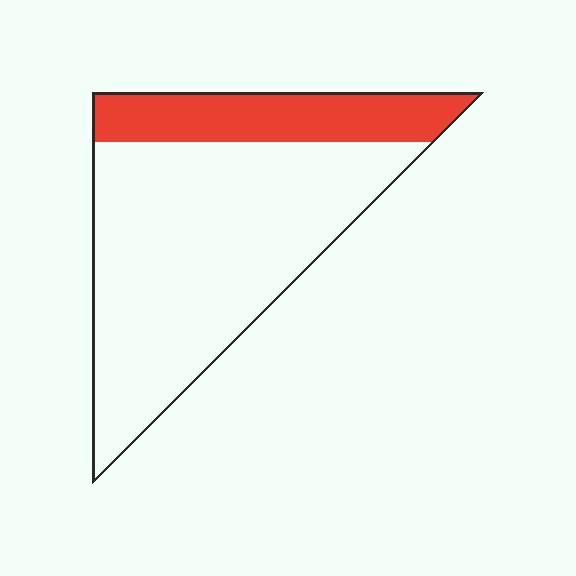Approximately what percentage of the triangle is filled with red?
Approximately 25%.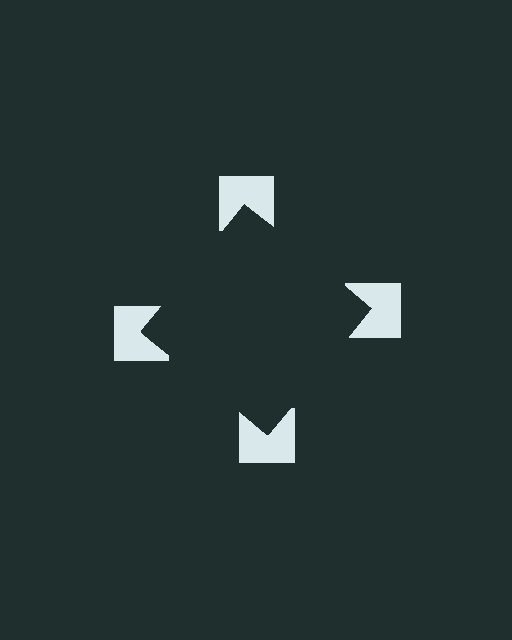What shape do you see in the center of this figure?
An illusory square — its edges are inferred from the aligned wedge cuts in the notched squares, not physically drawn.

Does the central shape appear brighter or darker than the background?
It typically appears slightly darker than the background, even though no actual brightness change is drawn.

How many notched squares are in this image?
There are 4 — one at each vertex of the illusory square.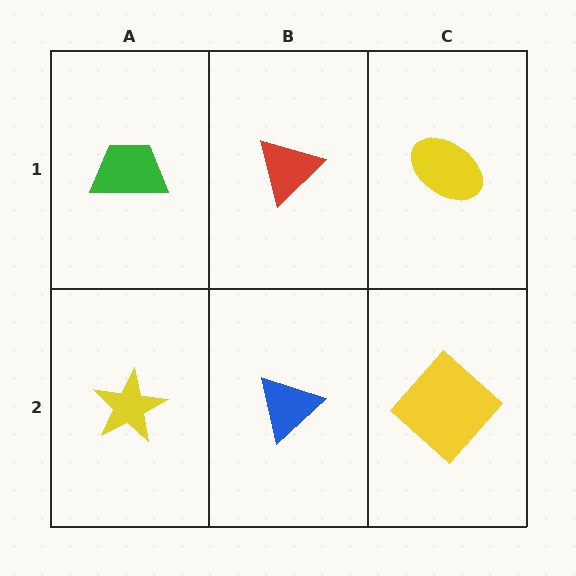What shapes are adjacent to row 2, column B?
A red triangle (row 1, column B), a yellow star (row 2, column A), a yellow diamond (row 2, column C).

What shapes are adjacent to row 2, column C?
A yellow ellipse (row 1, column C), a blue triangle (row 2, column B).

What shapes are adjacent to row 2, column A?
A green trapezoid (row 1, column A), a blue triangle (row 2, column B).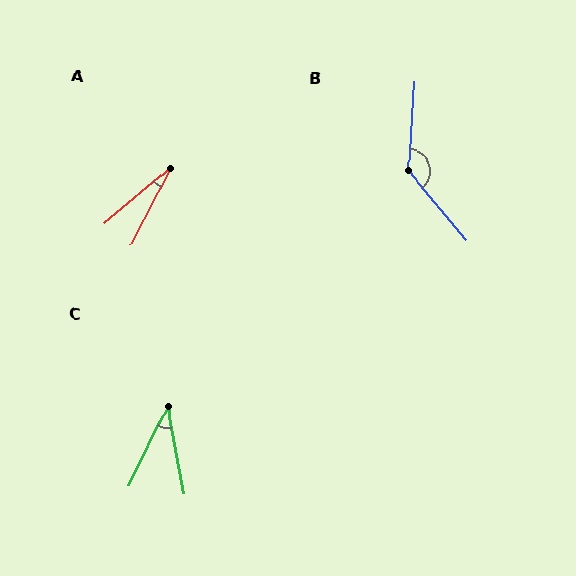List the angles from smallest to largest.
A (23°), C (36°), B (136°).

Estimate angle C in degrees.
Approximately 36 degrees.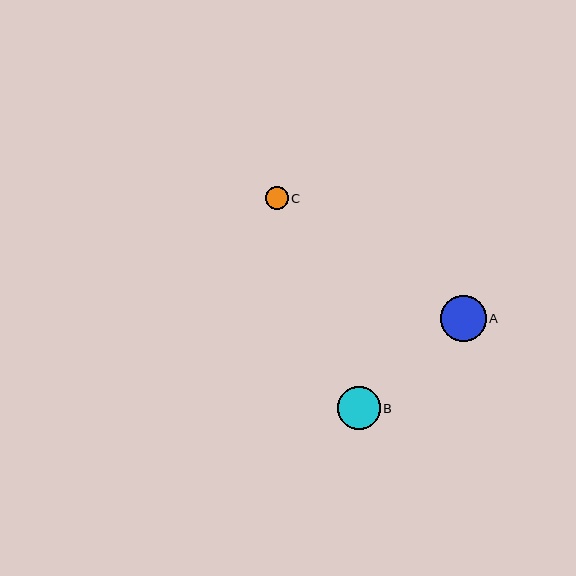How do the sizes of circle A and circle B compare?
Circle A and circle B are approximately the same size.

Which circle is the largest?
Circle A is the largest with a size of approximately 46 pixels.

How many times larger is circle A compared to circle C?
Circle A is approximately 2.0 times the size of circle C.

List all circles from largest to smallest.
From largest to smallest: A, B, C.